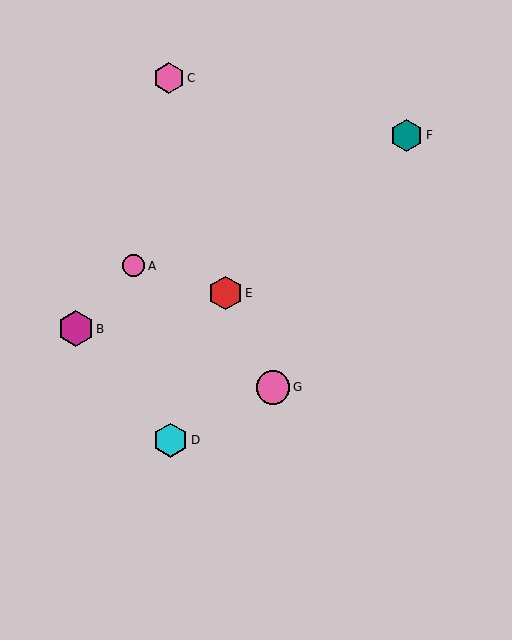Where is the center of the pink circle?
The center of the pink circle is at (273, 387).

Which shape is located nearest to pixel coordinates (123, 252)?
The pink circle (labeled A) at (134, 266) is nearest to that location.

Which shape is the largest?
The magenta hexagon (labeled B) is the largest.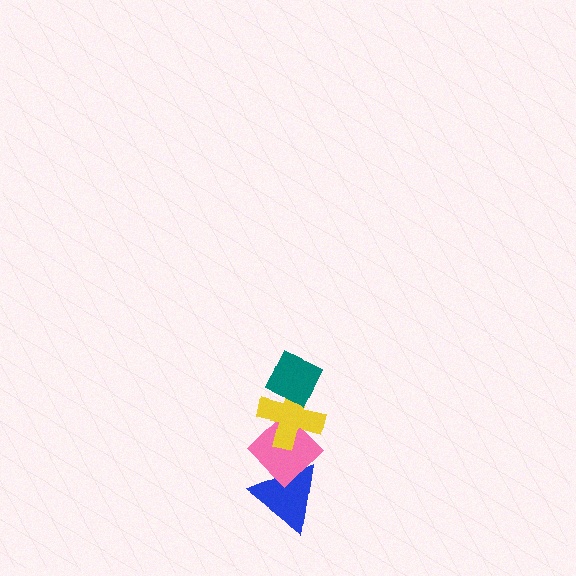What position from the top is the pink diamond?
The pink diamond is 3rd from the top.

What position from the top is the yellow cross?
The yellow cross is 2nd from the top.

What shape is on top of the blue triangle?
The pink diamond is on top of the blue triangle.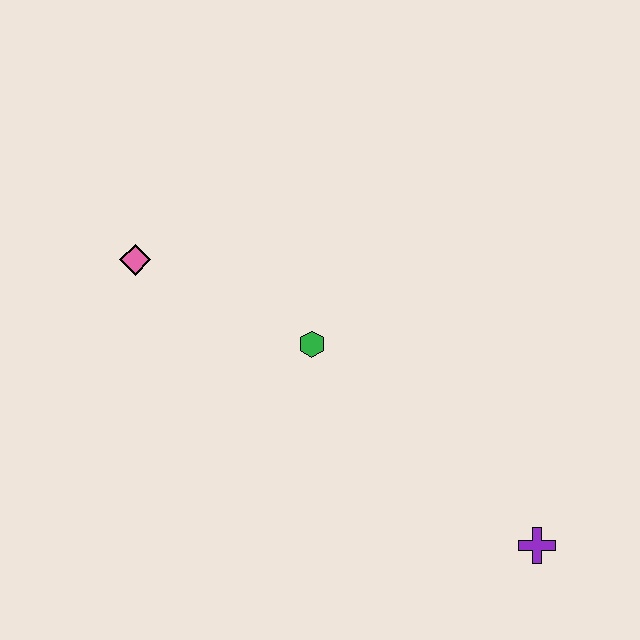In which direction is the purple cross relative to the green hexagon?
The purple cross is to the right of the green hexagon.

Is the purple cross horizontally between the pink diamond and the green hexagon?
No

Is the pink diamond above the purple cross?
Yes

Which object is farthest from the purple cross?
The pink diamond is farthest from the purple cross.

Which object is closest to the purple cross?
The green hexagon is closest to the purple cross.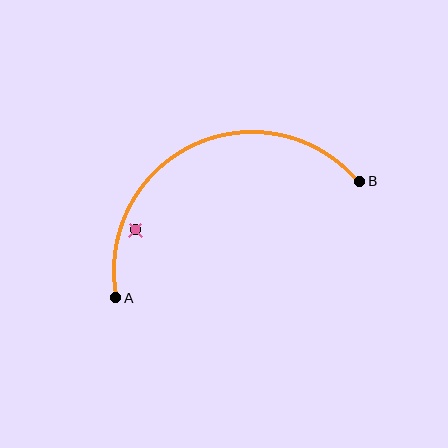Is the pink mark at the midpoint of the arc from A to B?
No — the pink mark does not lie on the arc at all. It sits slightly inside the curve.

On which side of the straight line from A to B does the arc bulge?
The arc bulges above the straight line connecting A and B.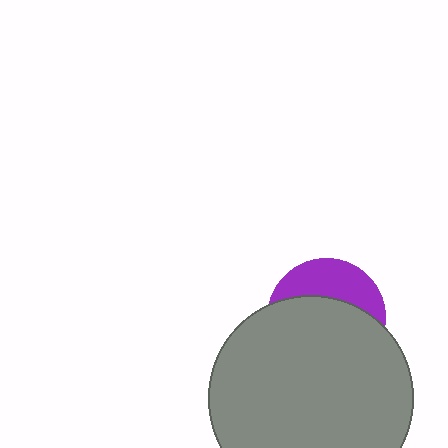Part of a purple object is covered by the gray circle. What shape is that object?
It is a circle.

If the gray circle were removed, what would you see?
You would see the complete purple circle.